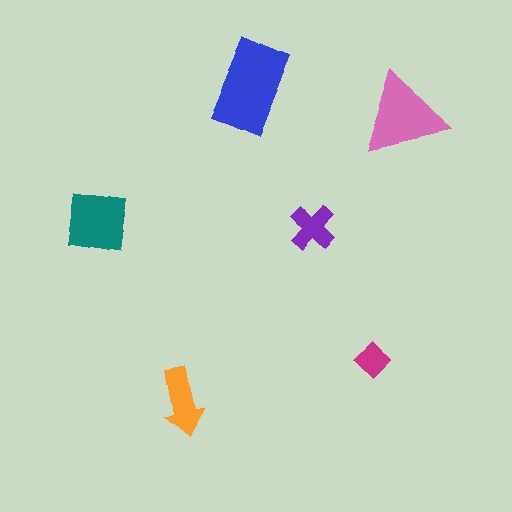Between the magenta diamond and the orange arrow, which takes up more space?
The orange arrow.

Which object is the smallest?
The magenta diamond.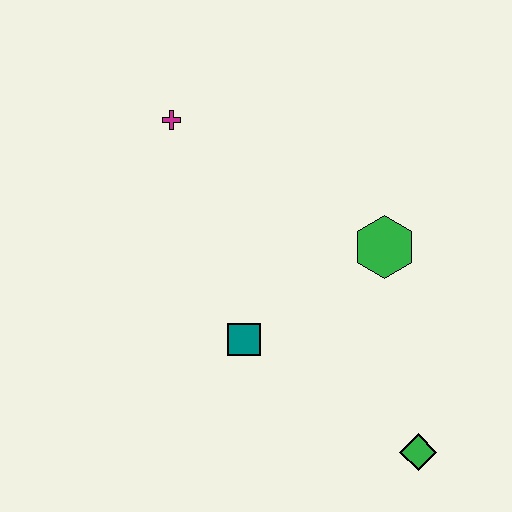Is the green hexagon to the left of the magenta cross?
No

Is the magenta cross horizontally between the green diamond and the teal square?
No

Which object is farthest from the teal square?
The magenta cross is farthest from the teal square.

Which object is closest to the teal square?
The green hexagon is closest to the teal square.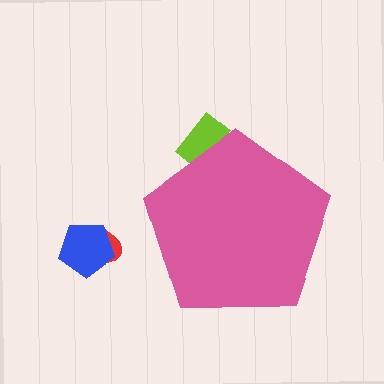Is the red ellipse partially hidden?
No, the red ellipse is fully visible.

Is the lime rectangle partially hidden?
Yes, the lime rectangle is partially hidden behind the pink pentagon.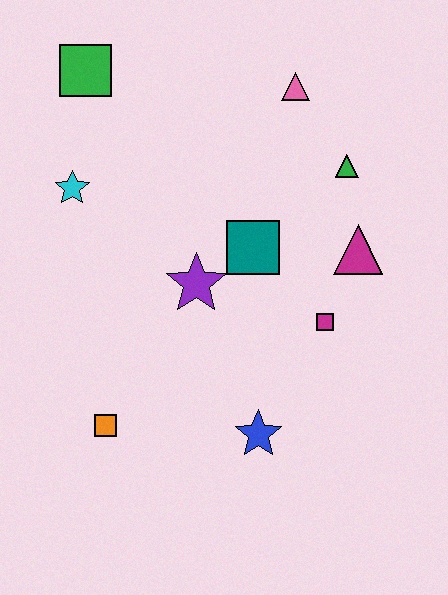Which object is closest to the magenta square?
The magenta triangle is closest to the magenta square.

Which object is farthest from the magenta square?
The green square is farthest from the magenta square.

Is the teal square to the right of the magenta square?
No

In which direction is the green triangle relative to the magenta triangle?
The green triangle is above the magenta triangle.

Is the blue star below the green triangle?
Yes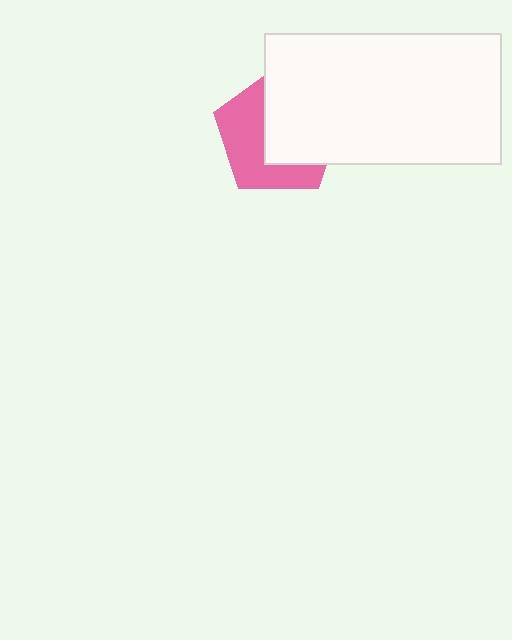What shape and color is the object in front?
The object in front is a white rectangle.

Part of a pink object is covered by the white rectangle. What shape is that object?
It is a pentagon.